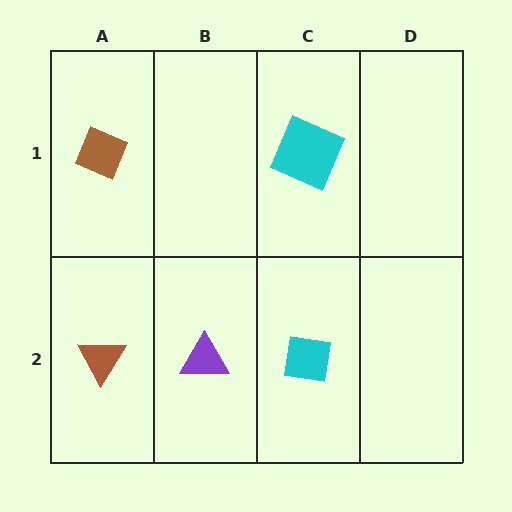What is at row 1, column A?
A brown diamond.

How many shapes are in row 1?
2 shapes.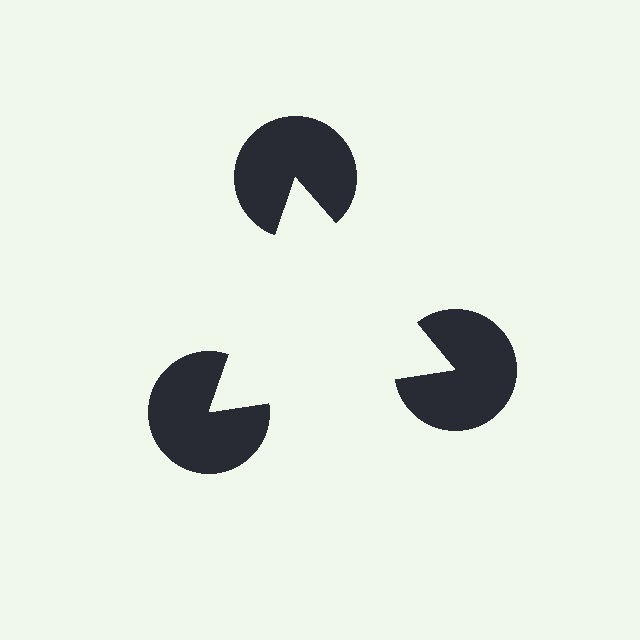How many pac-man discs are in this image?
There are 3 — one at each vertex of the illusory triangle.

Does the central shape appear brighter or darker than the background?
It typically appears slightly brighter than the background, even though no actual brightness change is drawn.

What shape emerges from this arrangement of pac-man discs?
An illusory triangle — its edges are inferred from the aligned wedge cuts in the pac-man discs, not physically drawn.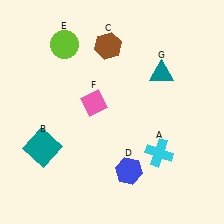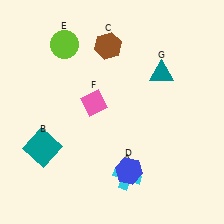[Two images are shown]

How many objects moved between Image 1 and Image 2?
1 object moved between the two images.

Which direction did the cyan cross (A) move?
The cyan cross (A) moved left.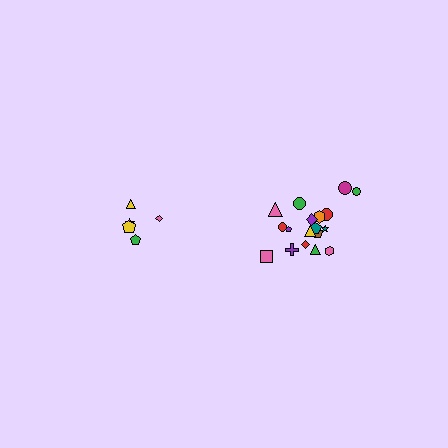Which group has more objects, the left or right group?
The right group.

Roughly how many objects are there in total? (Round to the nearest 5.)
Roughly 25 objects in total.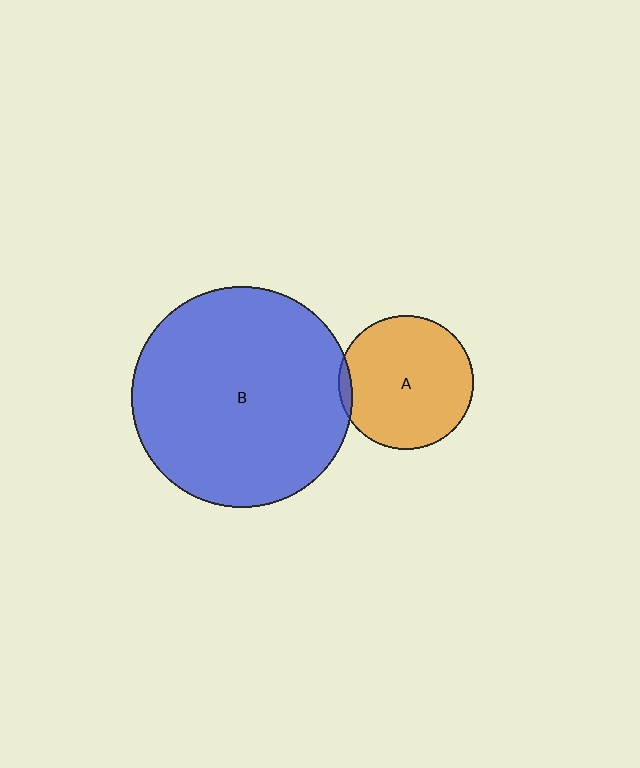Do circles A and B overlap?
Yes.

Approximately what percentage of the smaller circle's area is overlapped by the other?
Approximately 5%.